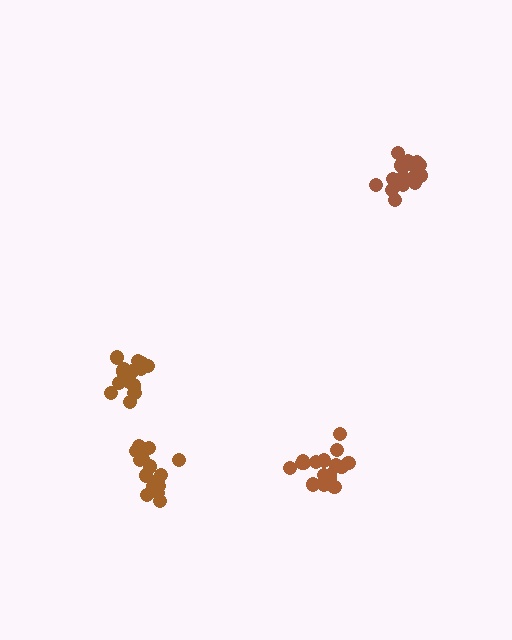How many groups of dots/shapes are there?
There are 4 groups.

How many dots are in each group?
Group 1: 18 dots, Group 2: 16 dots, Group 3: 15 dots, Group 4: 18 dots (67 total).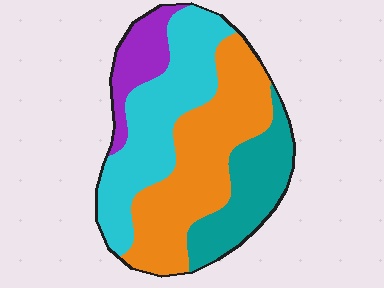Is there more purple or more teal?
Teal.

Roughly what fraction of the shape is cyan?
Cyan takes up about one third (1/3) of the shape.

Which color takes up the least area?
Purple, at roughly 10%.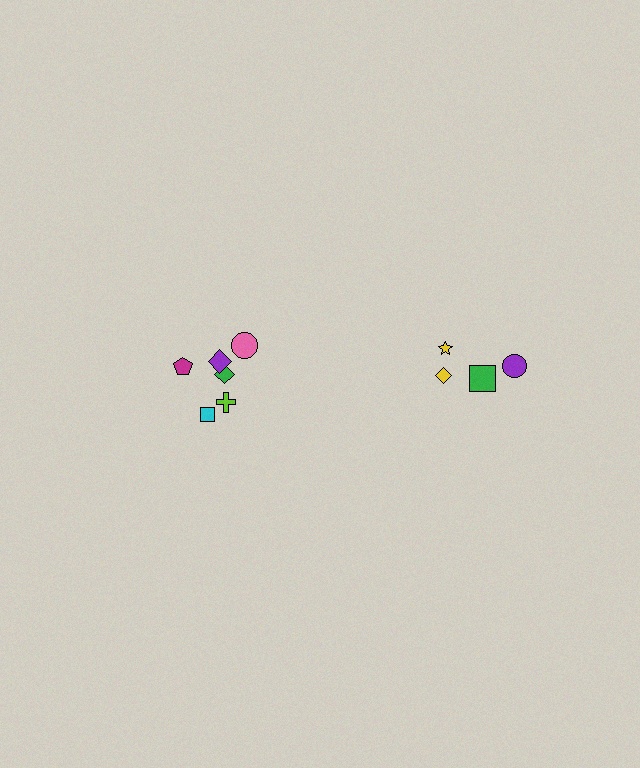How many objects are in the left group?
There are 6 objects.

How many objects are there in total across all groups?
There are 10 objects.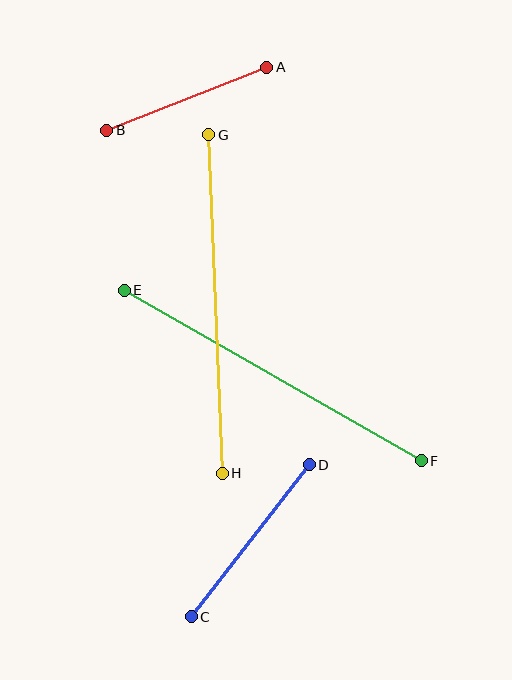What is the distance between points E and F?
The distance is approximately 342 pixels.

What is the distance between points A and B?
The distance is approximately 172 pixels.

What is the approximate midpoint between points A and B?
The midpoint is at approximately (187, 99) pixels.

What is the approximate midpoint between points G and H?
The midpoint is at approximately (215, 304) pixels.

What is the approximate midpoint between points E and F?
The midpoint is at approximately (273, 376) pixels.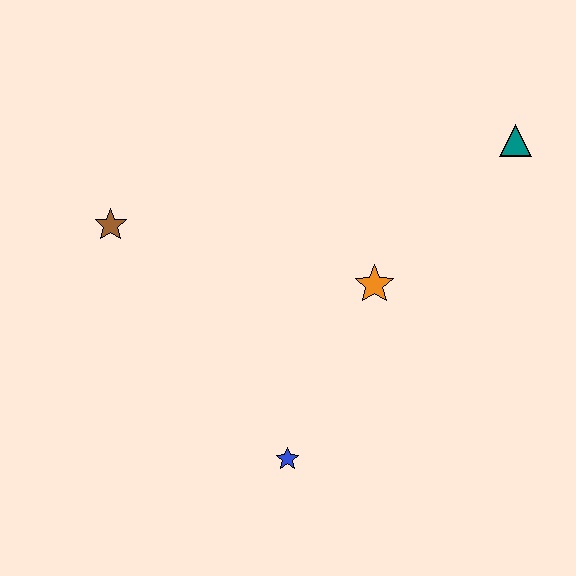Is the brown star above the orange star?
Yes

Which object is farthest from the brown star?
The teal triangle is farthest from the brown star.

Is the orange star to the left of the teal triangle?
Yes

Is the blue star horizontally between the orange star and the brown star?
Yes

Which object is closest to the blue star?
The orange star is closest to the blue star.